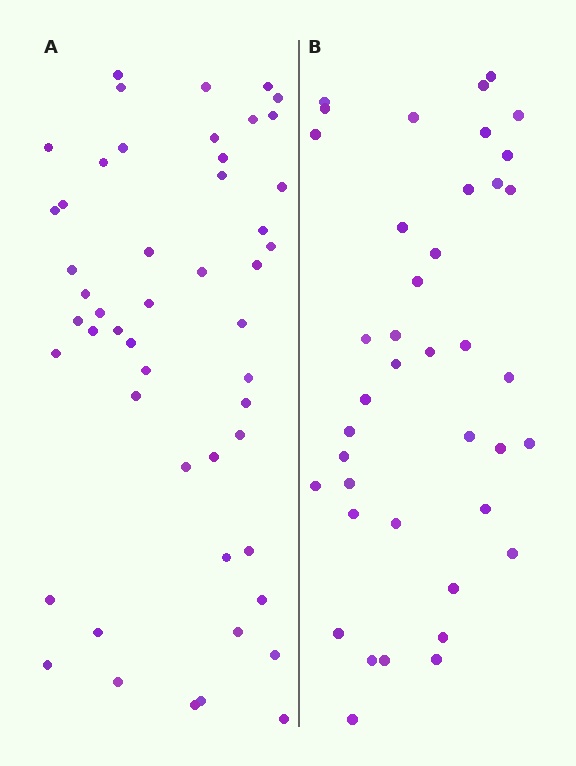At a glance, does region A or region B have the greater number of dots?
Region A (the left region) has more dots.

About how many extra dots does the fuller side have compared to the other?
Region A has roughly 10 or so more dots than region B.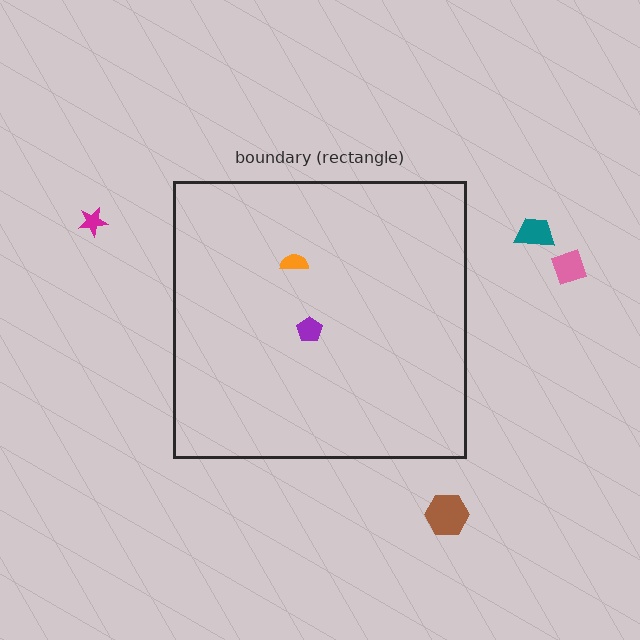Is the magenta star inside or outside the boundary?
Outside.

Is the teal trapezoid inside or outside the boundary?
Outside.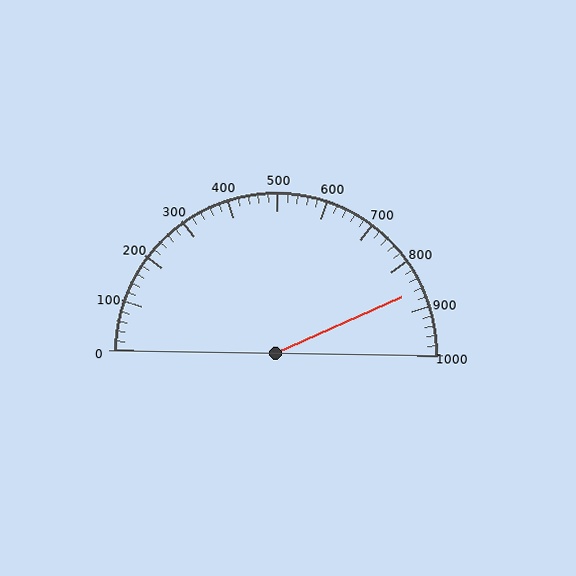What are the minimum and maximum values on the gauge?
The gauge ranges from 0 to 1000.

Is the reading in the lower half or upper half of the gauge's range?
The reading is in the upper half of the range (0 to 1000).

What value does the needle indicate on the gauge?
The needle indicates approximately 860.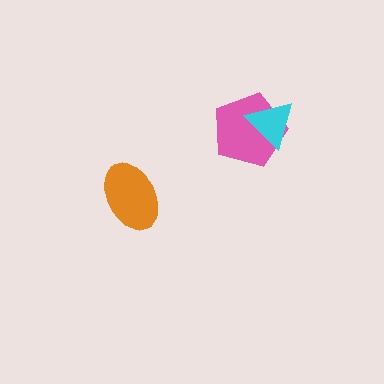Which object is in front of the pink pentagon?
The cyan triangle is in front of the pink pentagon.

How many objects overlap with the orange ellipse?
0 objects overlap with the orange ellipse.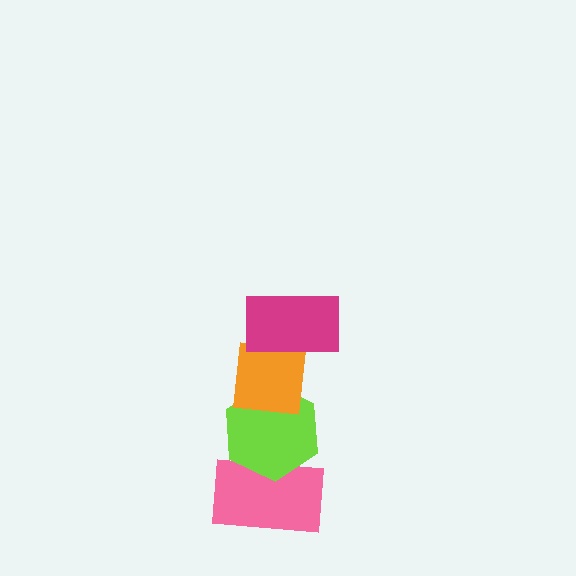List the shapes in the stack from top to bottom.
From top to bottom: the magenta rectangle, the orange square, the lime hexagon, the pink rectangle.